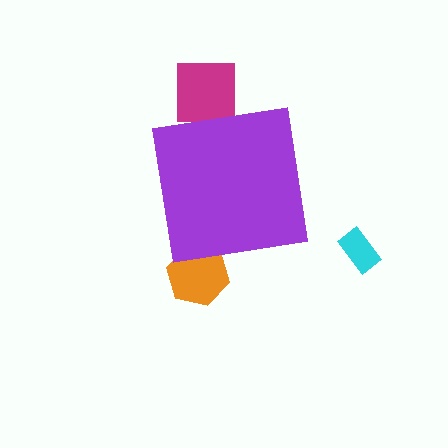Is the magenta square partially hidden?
Yes, the magenta square is partially hidden behind the purple square.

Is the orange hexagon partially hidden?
Yes, the orange hexagon is partially hidden behind the purple square.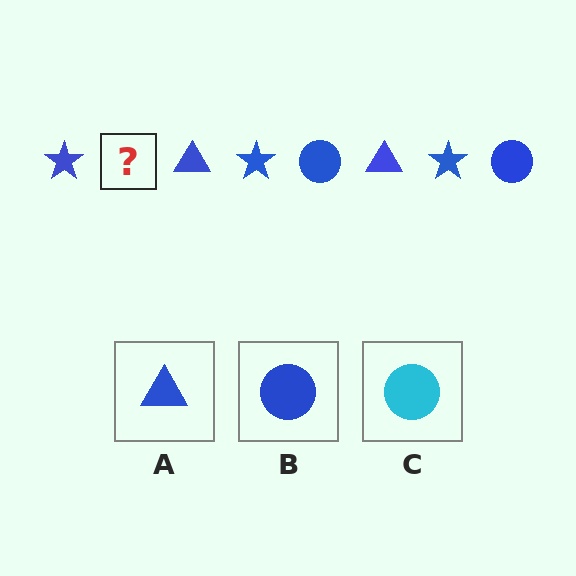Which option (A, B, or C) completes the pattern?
B.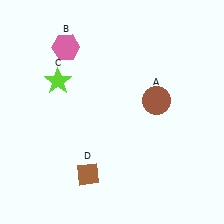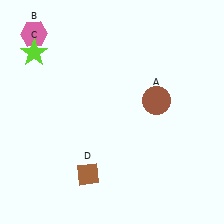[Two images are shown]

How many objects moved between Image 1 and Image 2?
2 objects moved between the two images.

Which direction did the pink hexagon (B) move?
The pink hexagon (B) moved left.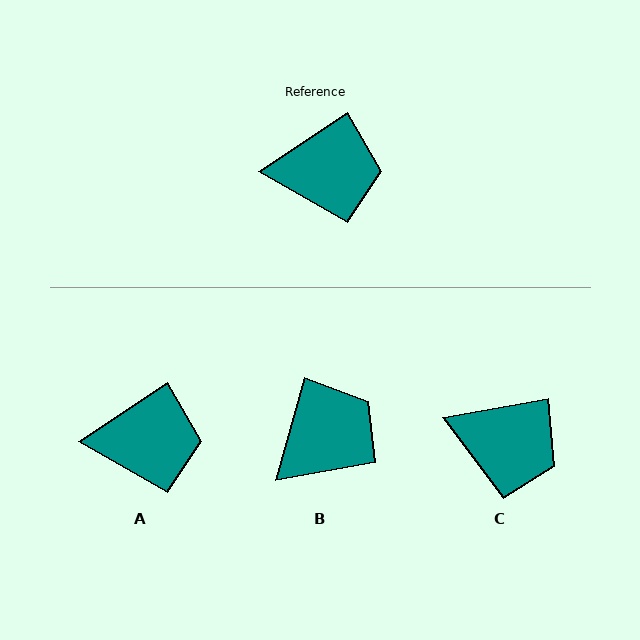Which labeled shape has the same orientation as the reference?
A.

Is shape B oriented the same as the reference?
No, it is off by about 40 degrees.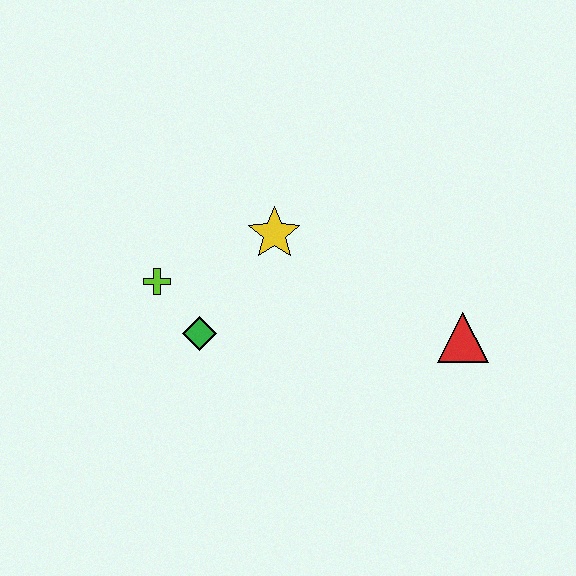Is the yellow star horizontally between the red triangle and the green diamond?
Yes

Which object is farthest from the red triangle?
The lime cross is farthest from the red triangle.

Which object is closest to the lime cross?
The green diamond is closest to the lime cross.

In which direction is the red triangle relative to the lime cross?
The red triangle is to the right of the lime cross.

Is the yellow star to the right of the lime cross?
Yes